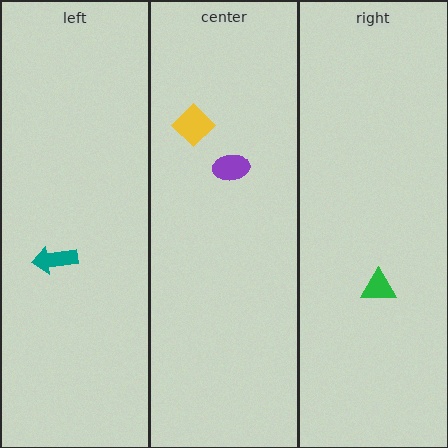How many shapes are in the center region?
2.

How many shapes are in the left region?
1.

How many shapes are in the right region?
1.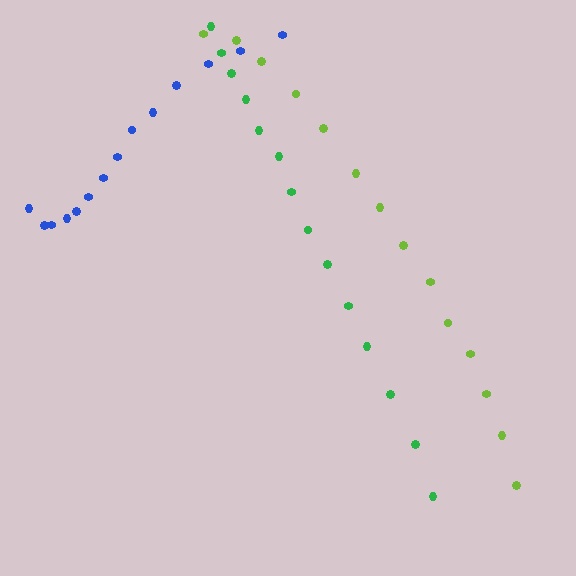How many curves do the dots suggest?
There are 3 distinct paths.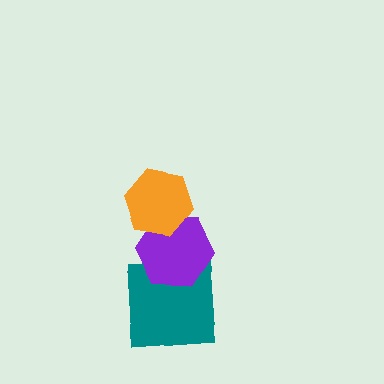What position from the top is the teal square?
The teal square is 3rd from the top.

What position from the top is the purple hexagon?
The purple hexagon is 2nd from the top.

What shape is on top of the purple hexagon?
The orange hexagon is on top of the purple hexagon.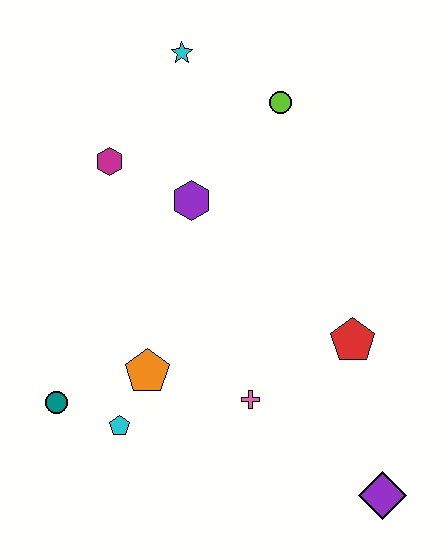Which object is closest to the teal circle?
The cyan pentagon is closest to the teal circle.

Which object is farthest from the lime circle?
The purple diamond is farthest from the lime circle.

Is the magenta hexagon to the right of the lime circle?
No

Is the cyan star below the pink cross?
No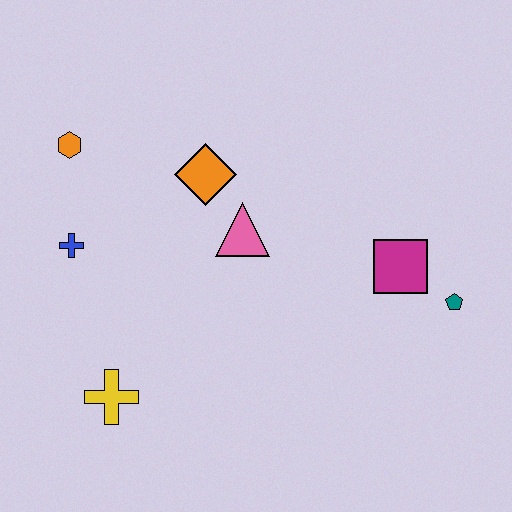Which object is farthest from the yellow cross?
The teal pentagon is farthest from the yellow cross.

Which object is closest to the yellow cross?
The blue cross is closest to the yellow cross.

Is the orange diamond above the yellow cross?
Yes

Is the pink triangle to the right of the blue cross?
Yes